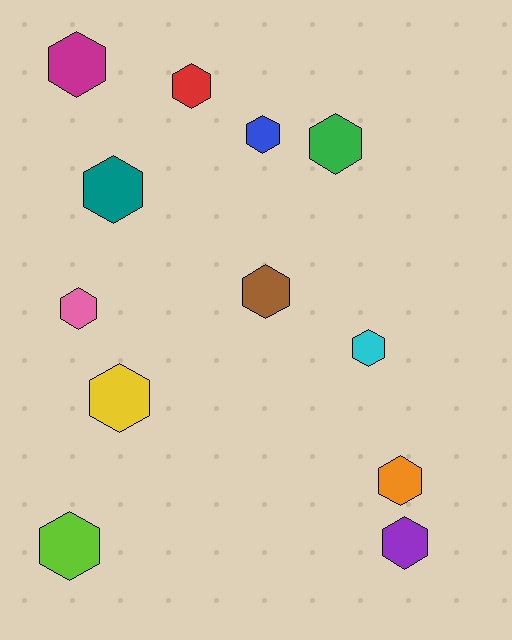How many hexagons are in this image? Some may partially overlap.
There are 12 hexagons.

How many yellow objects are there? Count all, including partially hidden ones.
There is 1 yellow object.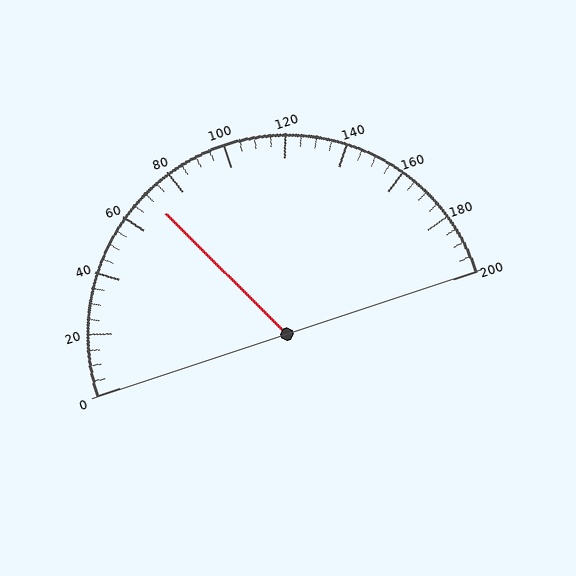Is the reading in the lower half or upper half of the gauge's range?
The reading is in the lower half of the range (0 to 200).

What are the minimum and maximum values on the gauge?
The gauge ranges from 0 to 200.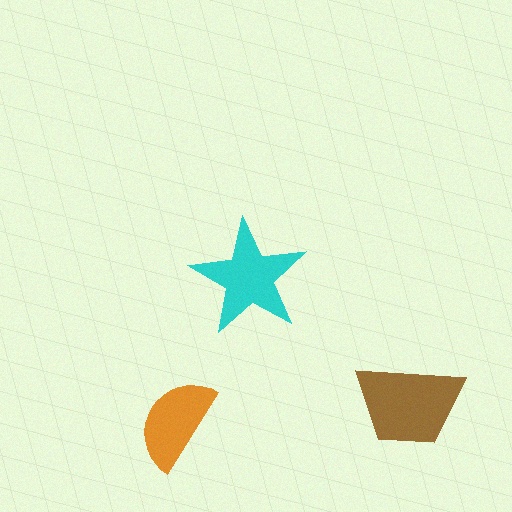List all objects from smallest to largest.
The orange semicircle, the cyan star, the brown trapezoid.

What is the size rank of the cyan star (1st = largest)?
2nd.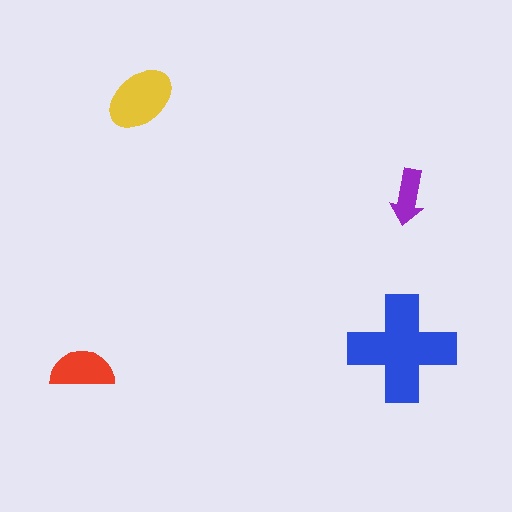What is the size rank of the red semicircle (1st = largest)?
3rd.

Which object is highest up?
The yellow ellipse is topmost.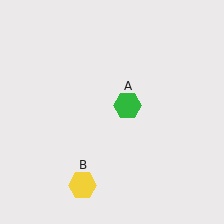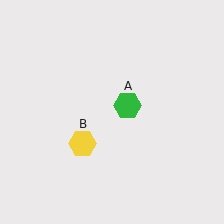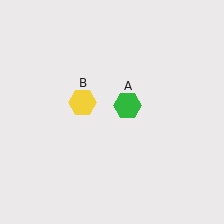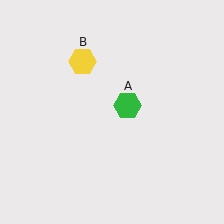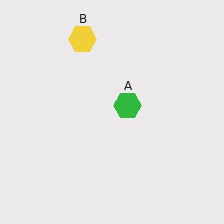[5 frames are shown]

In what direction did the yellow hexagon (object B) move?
The yellow hexagon (object B) moved up.